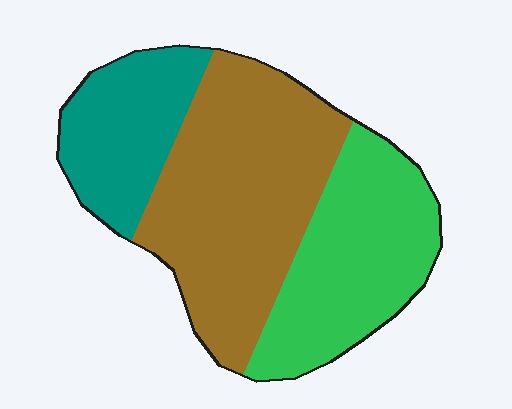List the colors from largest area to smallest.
From largest to smallest: brown, green, teal.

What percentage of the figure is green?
Green takes up about one third (1/3) of the figure.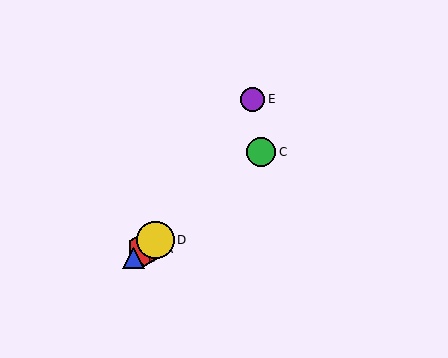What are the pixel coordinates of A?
Object A is at (145, 249).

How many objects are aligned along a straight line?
4 objects (A, B, C, D) are aligned along a straight line.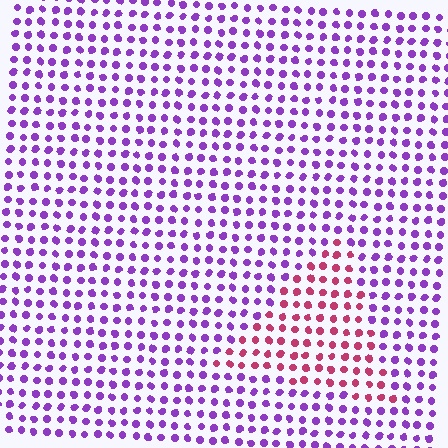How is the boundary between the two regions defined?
The boundary is defined purely by a slight shift in hue (about 59 degrees). Spacing, size, and orientation are identical on both sides.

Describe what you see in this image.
The image is filled with small purple elements in a uniform arrangement. A triangle-shaped region is visible where the elements are tinted to a slightly different hue, forming a subtle color boundary.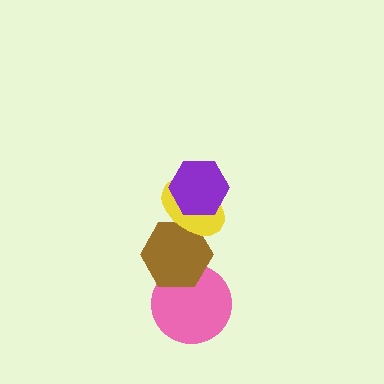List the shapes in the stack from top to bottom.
From top to bottom: the purple hexagon, the yellow ellipse, the brown hexagon, the pink circle.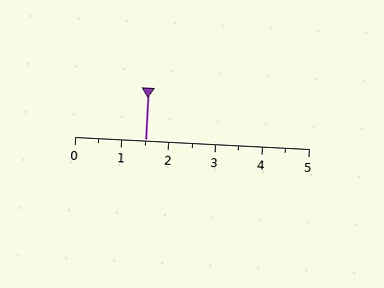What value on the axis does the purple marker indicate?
The marker indicates approximately 1.5.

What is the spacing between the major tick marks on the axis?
The major ticks are spaced 1 apart.